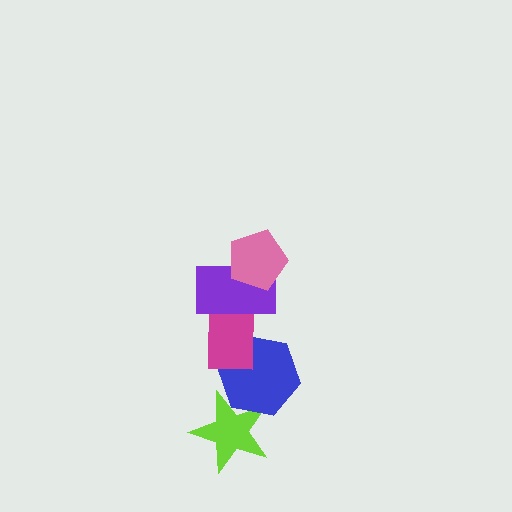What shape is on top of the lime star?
The blue hexagon is on top of the lime star.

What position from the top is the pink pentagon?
The pink pentagon is 1st from the top.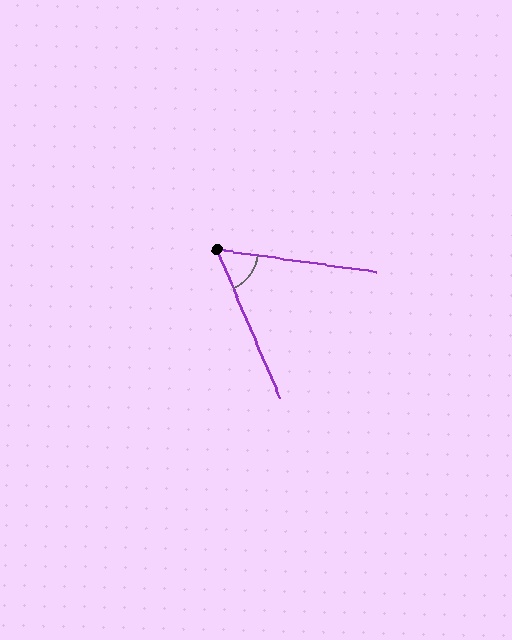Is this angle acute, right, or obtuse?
It is acute.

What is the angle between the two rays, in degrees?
Approximately 59 degrees.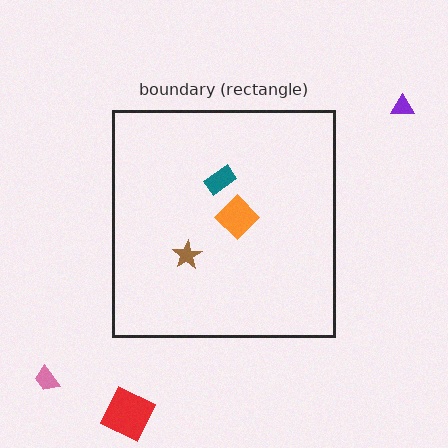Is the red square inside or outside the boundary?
Outside.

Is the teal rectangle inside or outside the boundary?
Inside.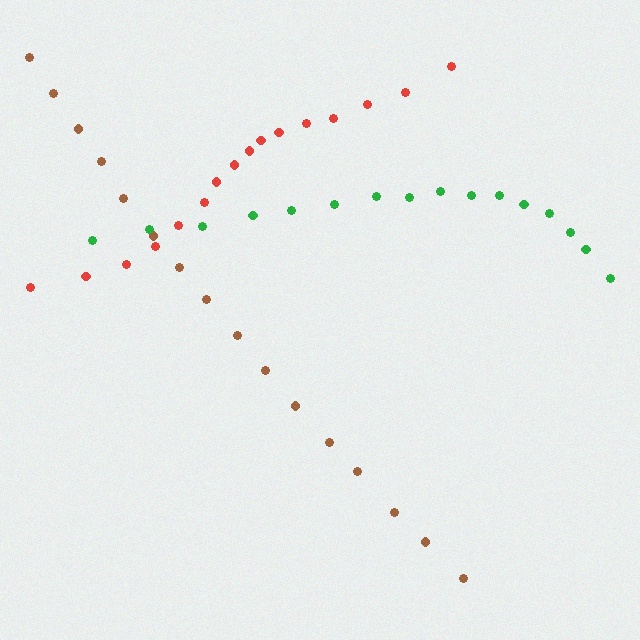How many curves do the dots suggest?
There are 3 distinct paths.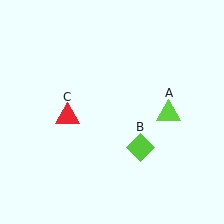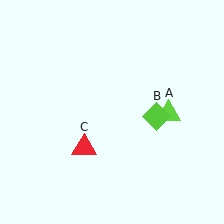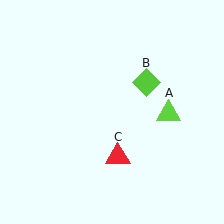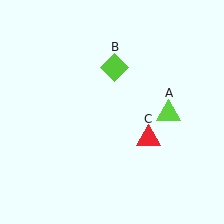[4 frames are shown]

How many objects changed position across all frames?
2 objects changed position: lime diamond (object B), red triangle (object C).